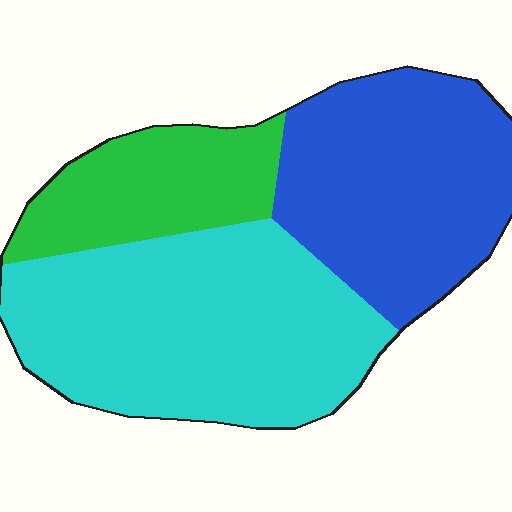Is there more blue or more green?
Blue.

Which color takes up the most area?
Cyan, at roughly 45%.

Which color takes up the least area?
Green, at roughly 20%.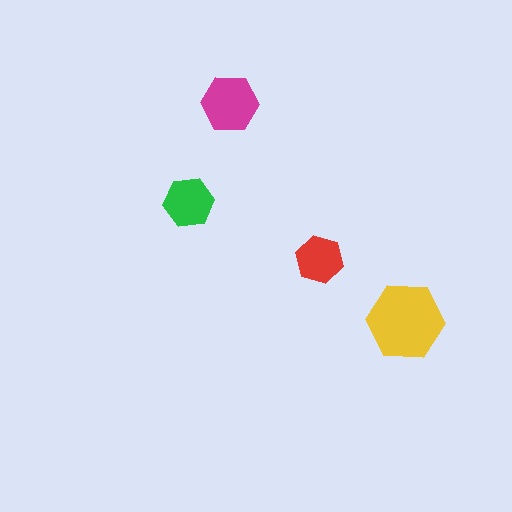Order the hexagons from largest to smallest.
the yellow one, the magenta one, the green one, the red one.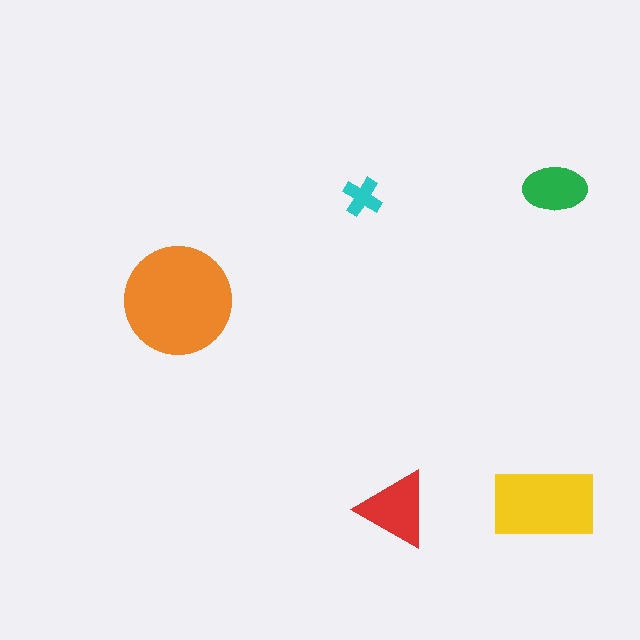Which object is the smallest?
The cyan cross.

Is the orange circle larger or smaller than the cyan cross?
Larger.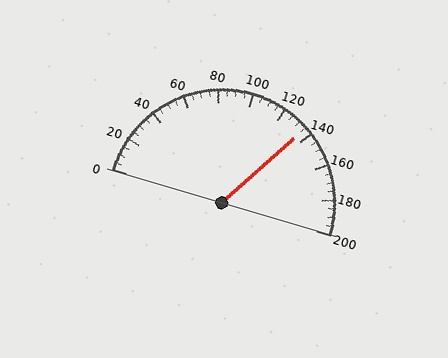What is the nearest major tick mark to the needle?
The nearest major tick mark is 140.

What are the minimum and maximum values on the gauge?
The gauge ranges from 0 to 200.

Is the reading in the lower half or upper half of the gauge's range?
The reading is in the upper half of the range (0 to 200).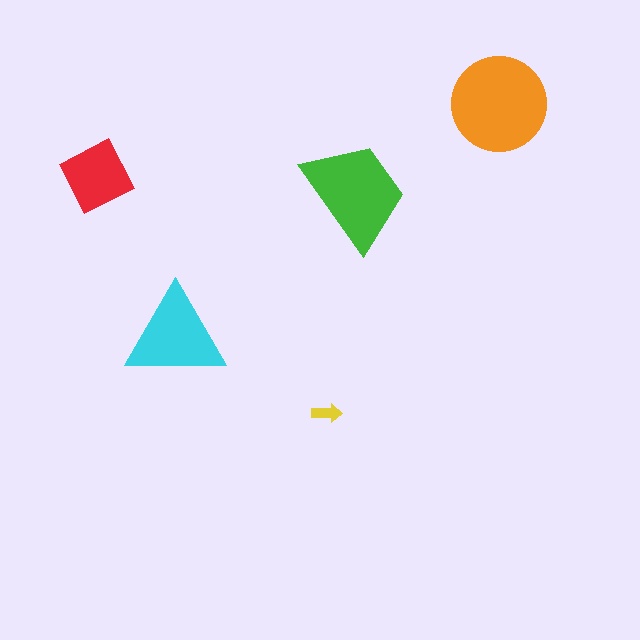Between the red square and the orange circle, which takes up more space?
The orange circle.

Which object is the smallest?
The yellow arrow.